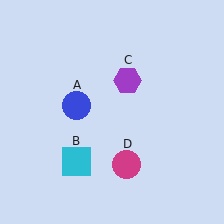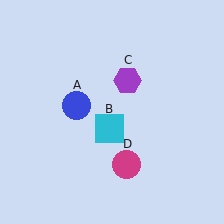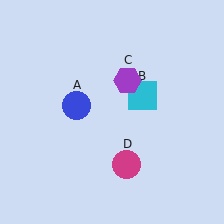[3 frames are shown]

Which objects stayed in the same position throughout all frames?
Blue circle (object A) and purple hexagon (object C) and magenta circle (object D) remained stationary.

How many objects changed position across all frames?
1 object changed position: cyan square (object B).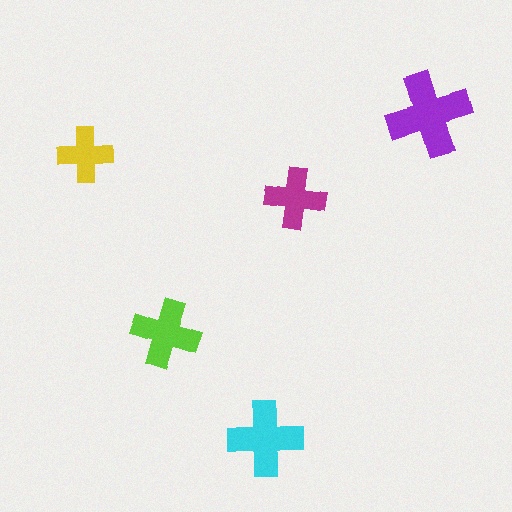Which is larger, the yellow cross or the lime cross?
The lime one.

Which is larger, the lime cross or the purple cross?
The purple one.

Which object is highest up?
The purple cross is topmost.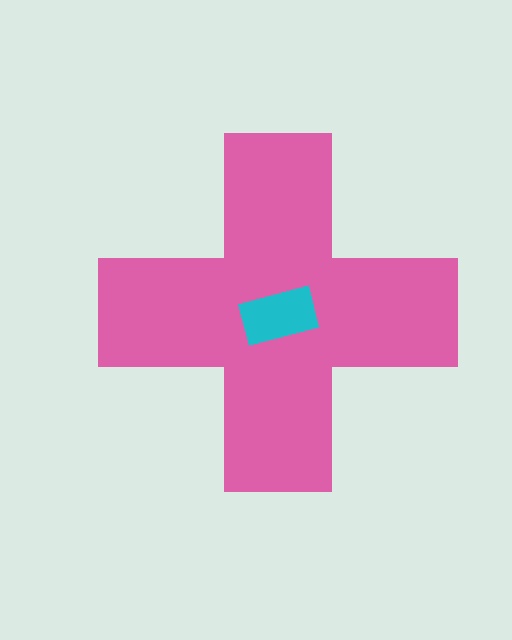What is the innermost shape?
The cyan rectangle.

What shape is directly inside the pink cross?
The cyan rectangle.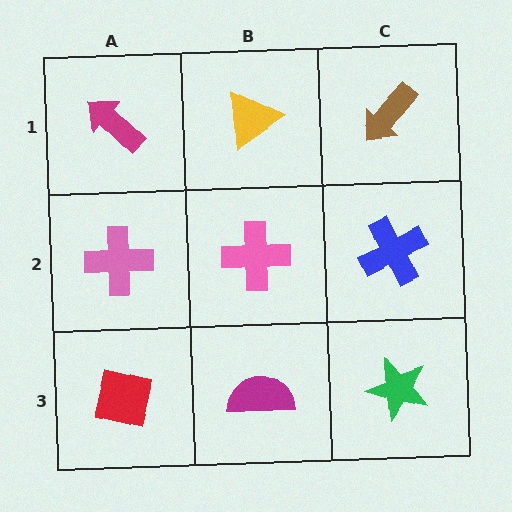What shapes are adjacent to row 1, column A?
A pink cross (row 2, column A), a yellow triangle (row 1, column B).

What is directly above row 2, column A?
A magenta arrow.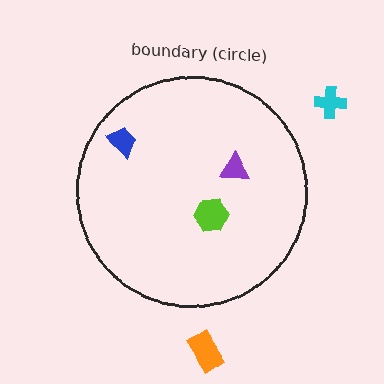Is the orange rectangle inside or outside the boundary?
Outside.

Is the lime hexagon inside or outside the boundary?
Inside.